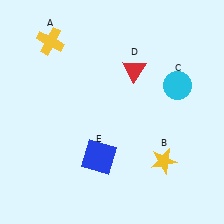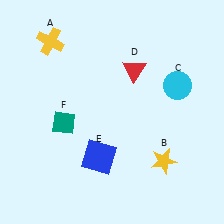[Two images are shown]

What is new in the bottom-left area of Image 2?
A teal diamond (F) was added in the bottom-left area of Image 2.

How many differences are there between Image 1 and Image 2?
There is 1 difference between the two images.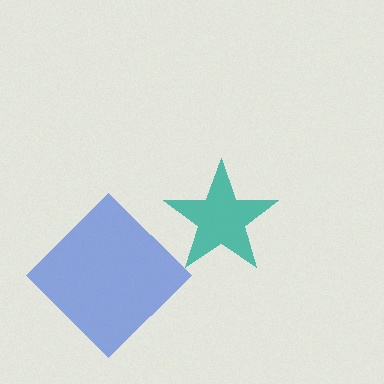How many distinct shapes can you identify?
There are 2 distinct shapes: a blue diamond, a teal star.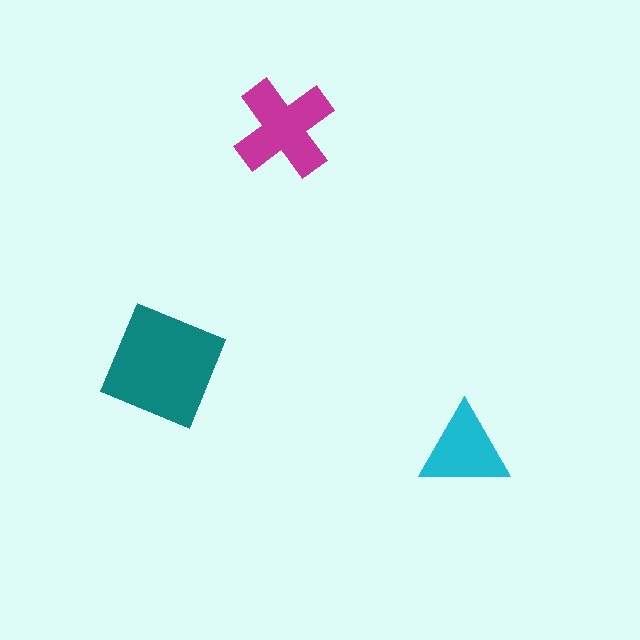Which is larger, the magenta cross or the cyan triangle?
The magenta cross.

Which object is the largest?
The teal square.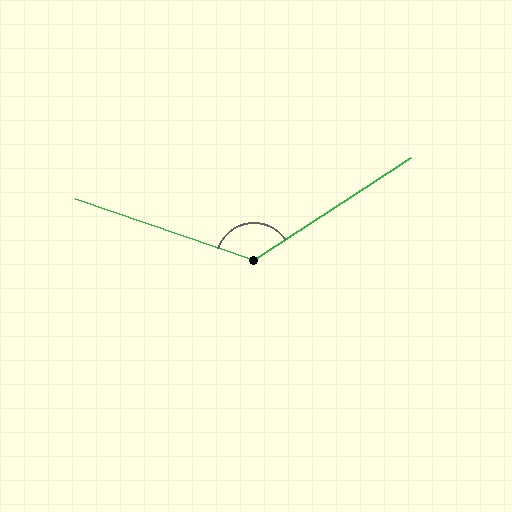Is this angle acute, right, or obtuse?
It is obtuse.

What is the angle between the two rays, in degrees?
Approximately 128 degrees.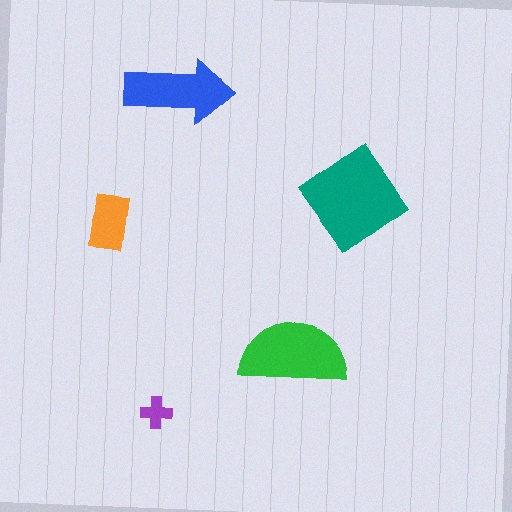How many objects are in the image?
There are 5 objects in the image.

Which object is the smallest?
The purple cross.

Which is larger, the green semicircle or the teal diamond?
The teal diamond.